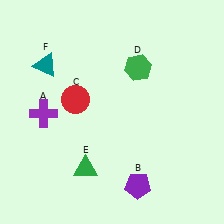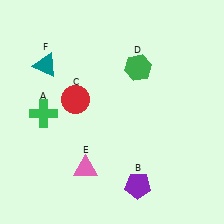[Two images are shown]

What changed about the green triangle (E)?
In Image 1, E is green. In Image 2, it changed to pink.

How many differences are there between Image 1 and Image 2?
There are 2 differences between the two images.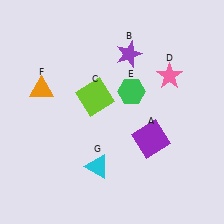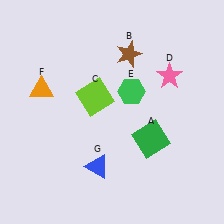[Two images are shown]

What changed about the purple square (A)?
In Image 1, A is purple. In Image 2, it changed to green.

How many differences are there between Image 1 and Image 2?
There are 3 differences between the two images.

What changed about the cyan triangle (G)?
In Image 1, G is cyan. In Image 2, it changed to blue.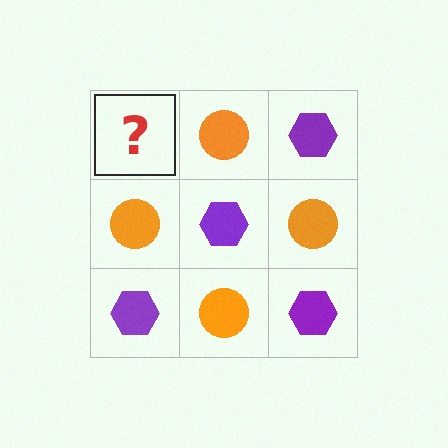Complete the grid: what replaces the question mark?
The question mark should be replaced with a purple hexagon.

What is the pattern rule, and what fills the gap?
The rule is that it alternates purple hexagon and orange circle in a checkerboard pattern. The gap should be filled with a purple hexagon.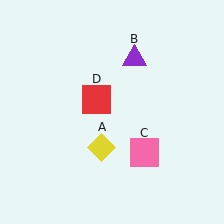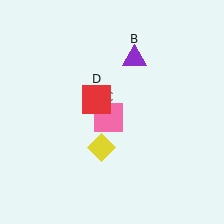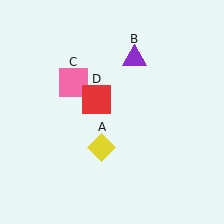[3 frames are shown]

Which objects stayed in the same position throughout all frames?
Yellow diamond (object A) and purple triangle (object B) and red square (object D) remained stationary.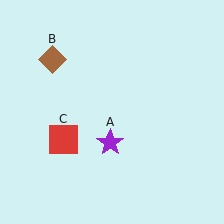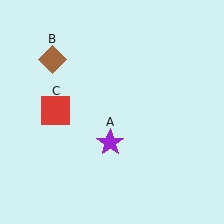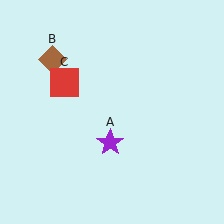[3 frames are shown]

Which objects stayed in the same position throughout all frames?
Purple star (object A) and brown diamond (object B) remained stationary.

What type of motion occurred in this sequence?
The red square (object C) rotated clockwise around the center of the scene.